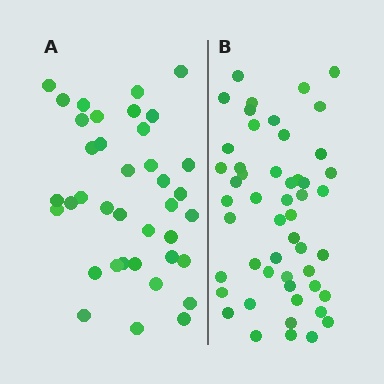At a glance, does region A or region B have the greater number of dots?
Region B (the right region) has more dots.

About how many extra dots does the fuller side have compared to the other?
Region B has approximately 15 more dots than region A.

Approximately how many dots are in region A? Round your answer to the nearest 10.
About 40 dots. (The exact count is 38, which rounds to 40.)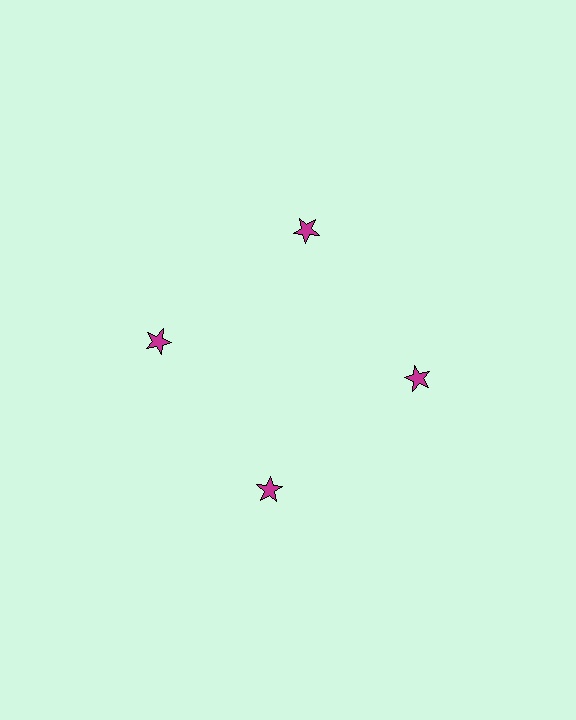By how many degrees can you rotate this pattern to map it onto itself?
The pattern maps onto itself every 90 degrees of rotation.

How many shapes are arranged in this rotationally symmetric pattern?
There are 4 shapes, arranged in 4 groups of 1.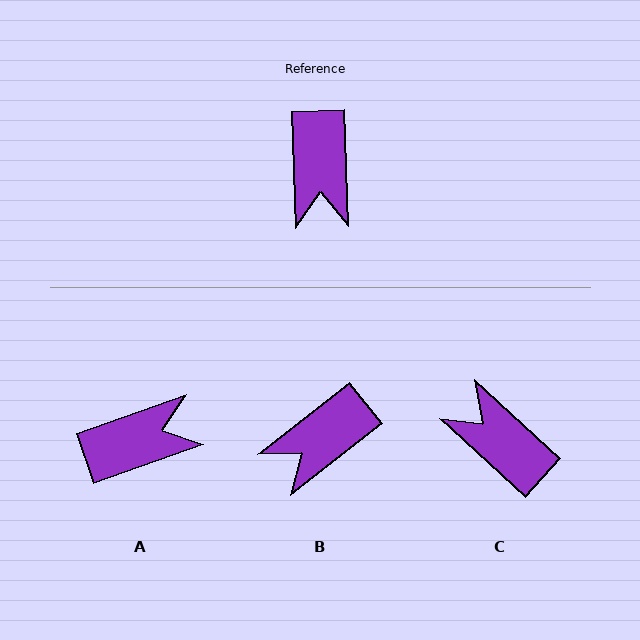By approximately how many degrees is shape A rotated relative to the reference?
Approximately 108 degrees counter-clockwise.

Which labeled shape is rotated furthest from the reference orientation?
C, about 134 degrees away.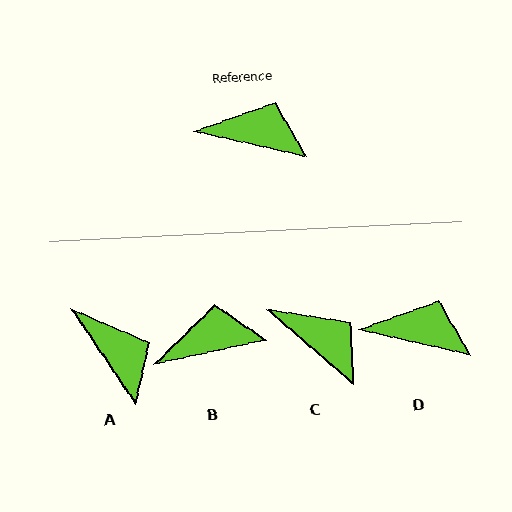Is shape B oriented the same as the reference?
No, it is off by about 25 degrees.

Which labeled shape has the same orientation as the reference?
D.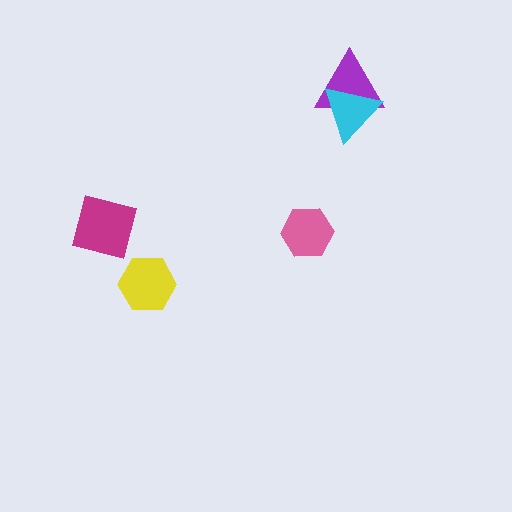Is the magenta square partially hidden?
No, no other shape covers it.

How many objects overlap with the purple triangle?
1 object overlaps with the purple triangle.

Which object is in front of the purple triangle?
The cyan triangle is in front of the purple triangle.